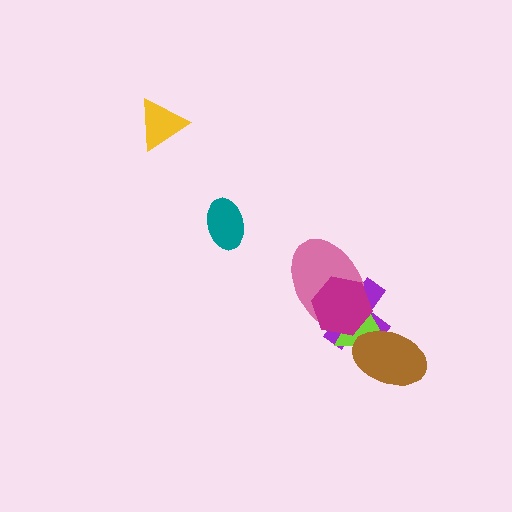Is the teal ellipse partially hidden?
No, no other shape covers it.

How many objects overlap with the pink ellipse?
3 objects overlap with the pink ellipse.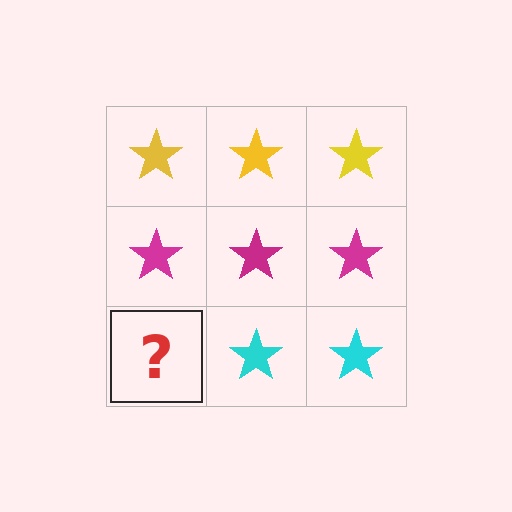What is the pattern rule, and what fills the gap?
The rule is that each row has a consistent color. The gap should be filled with a cyan star.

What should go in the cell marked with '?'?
The missing cell should contain a cyan star.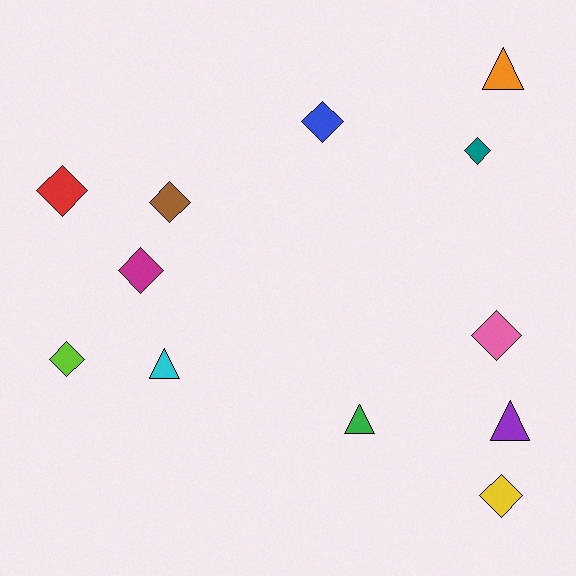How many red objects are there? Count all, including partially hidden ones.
There is 1 red object.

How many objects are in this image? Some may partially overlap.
There are 12 objects.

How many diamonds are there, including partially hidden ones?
There are 8 diamonds.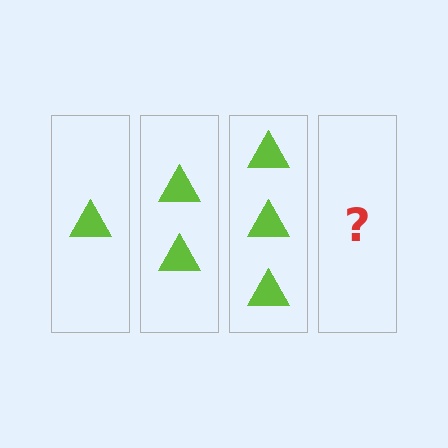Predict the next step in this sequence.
The next step is 4 triangles.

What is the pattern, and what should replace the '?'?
The pattern is that each step adds one more triangle. The '?' should be 4 triangles.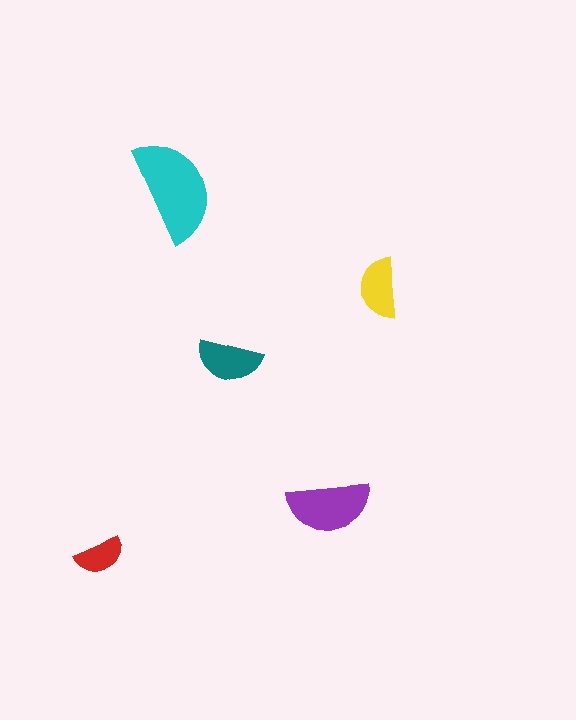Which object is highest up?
The cyan semicircle is topmost.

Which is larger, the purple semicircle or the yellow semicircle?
The purple one.